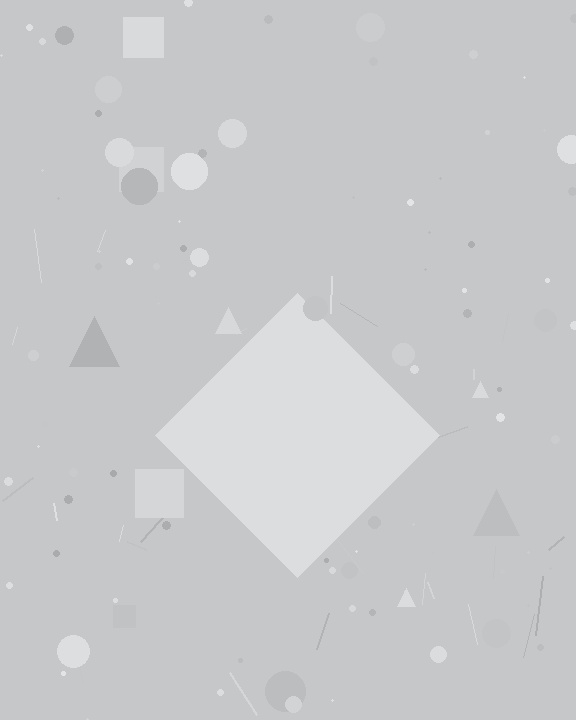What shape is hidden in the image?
A diamond is hidden in the image.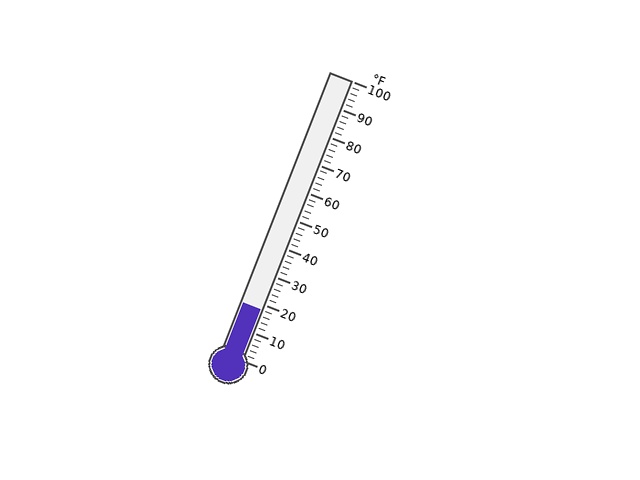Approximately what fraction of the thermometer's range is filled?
The thermometer is filled to approximately 20% of its range.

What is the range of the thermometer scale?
The thermometer scale ranges from 0°F to 100°F.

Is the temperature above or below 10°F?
The temperature is above 10°F.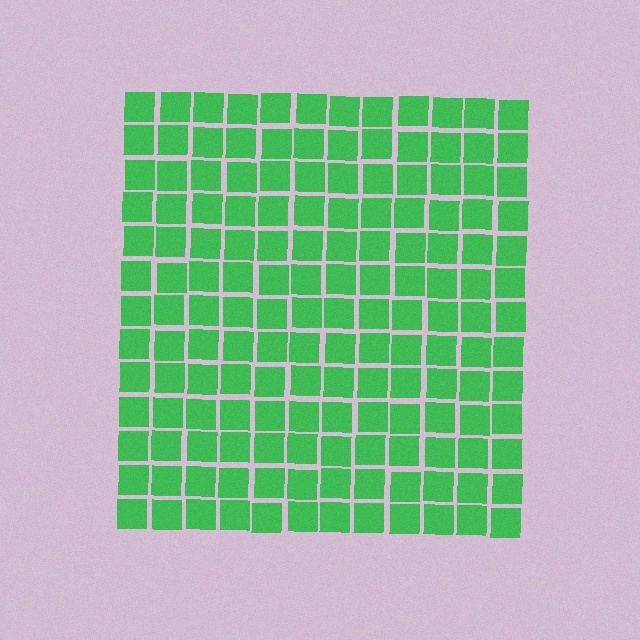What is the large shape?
The large shape is a square.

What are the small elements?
The small elements are squares.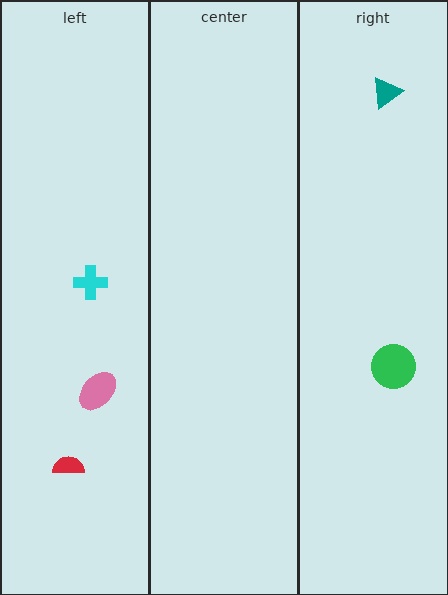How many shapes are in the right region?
2.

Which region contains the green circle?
The right region.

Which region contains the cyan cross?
The left region.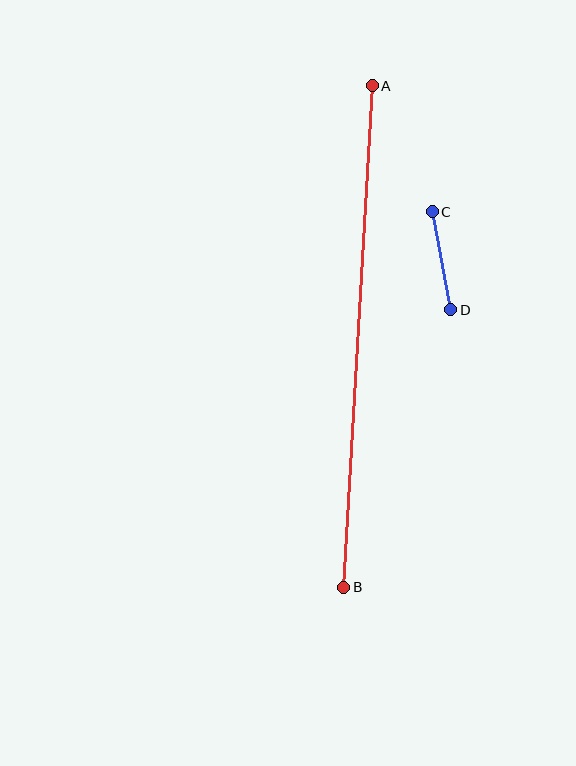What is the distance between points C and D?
The distance is approximately 100 pixels.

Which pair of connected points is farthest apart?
Points A and B are farthest apart.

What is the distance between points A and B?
The distance is approximately 502 pixels.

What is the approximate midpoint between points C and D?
The midpoint is at approximately (442, 261) pixels.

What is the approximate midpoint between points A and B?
The midpoint is at approximately (358, 336) pixels.